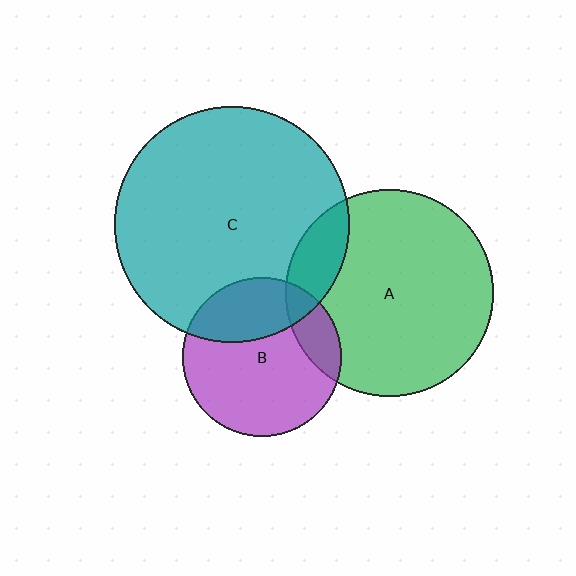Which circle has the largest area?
Circle C (teal).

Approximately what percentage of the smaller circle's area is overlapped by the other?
Approximately 15%.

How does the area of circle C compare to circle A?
Approximately 1.3 times.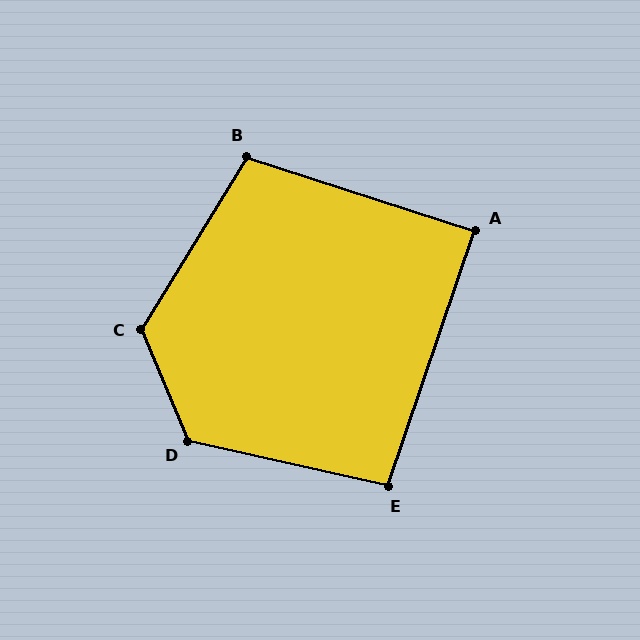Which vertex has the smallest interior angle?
A, at approximately 89 degrees.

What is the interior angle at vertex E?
Approximately 96 degrees (obtuse).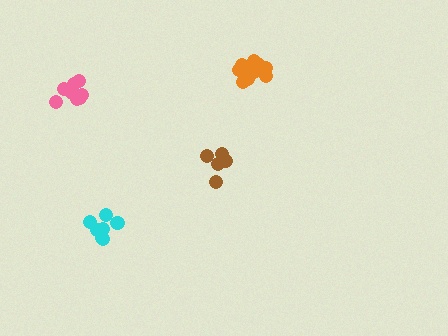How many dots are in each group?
Group 1: 10 dots, Group 2: 5 dots, Group 3: 9 dots, Group 4: 8 dots (32 total).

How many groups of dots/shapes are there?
There are 4 groups.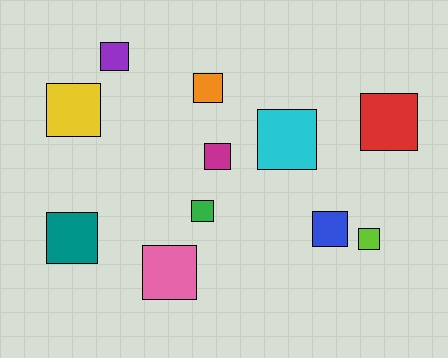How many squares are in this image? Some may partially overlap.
There are 11 squares.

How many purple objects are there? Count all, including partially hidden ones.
There is 1 purple object.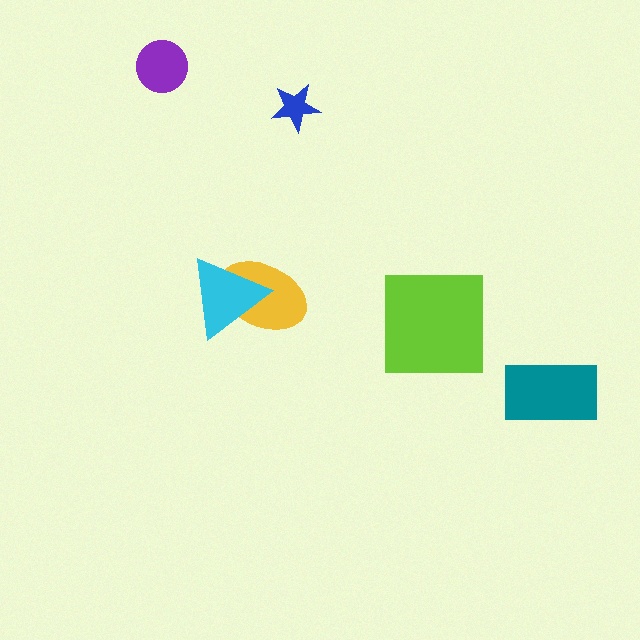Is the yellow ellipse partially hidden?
Yes, it is partially covered by another shape.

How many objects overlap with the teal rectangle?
0 objects overlap with the teal rectangle.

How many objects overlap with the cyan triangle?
1 object overlaps with the cyan triangle.